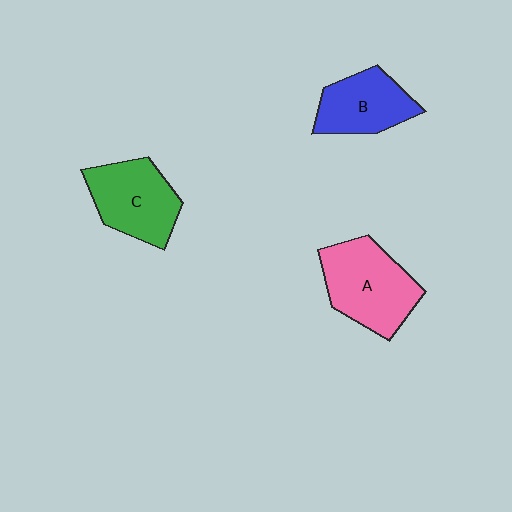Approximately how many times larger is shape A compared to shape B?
Approximately 1.3 times.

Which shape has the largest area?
Shape A (pink).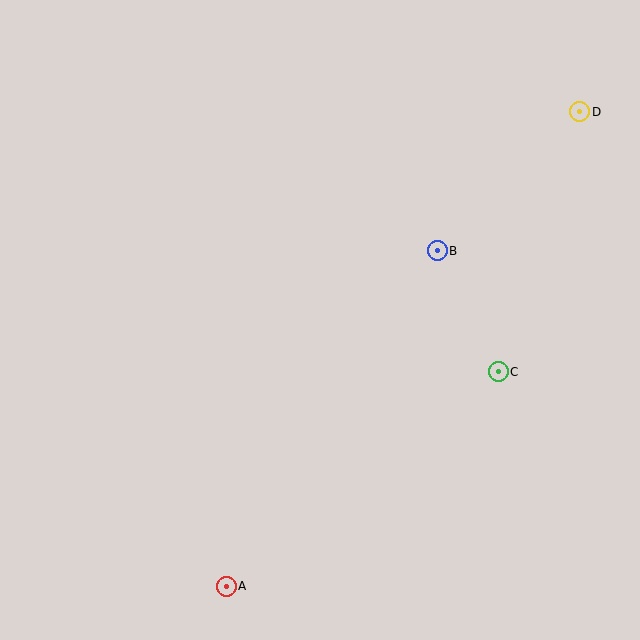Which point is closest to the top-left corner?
Point B is closest to the top-left corner.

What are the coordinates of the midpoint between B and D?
The midpoint between B and D is at (509, 181).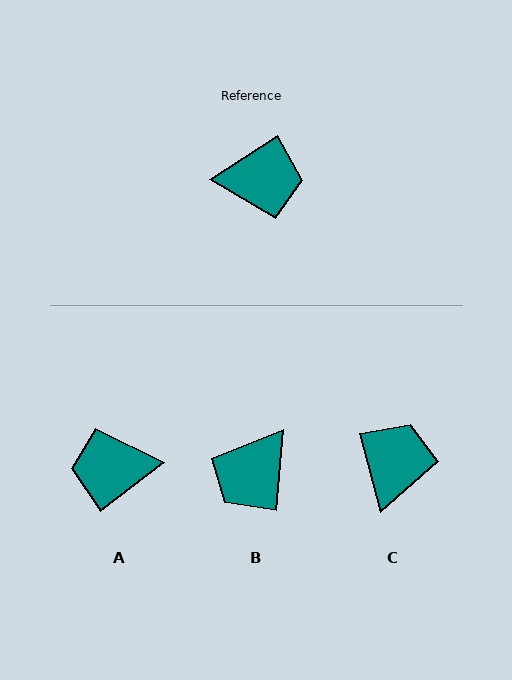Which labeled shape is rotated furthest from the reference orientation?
A, about 176 degrees away.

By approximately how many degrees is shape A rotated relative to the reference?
Approximately 176 degrees clockwise.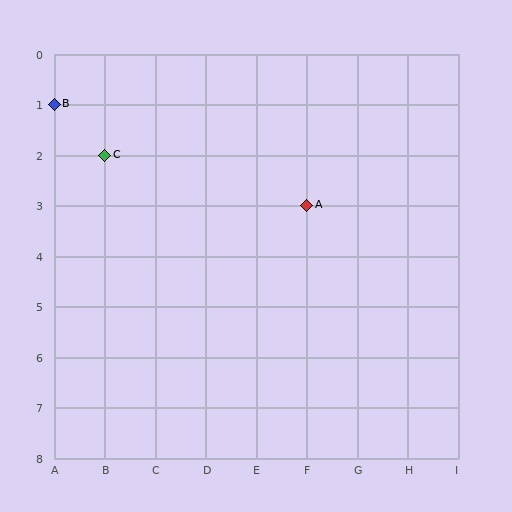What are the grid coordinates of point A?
Point A is at grid coordinates (F, 3).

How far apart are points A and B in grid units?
Points A and B are 5 columns and 2 rows apart (about 5.4 grid units diagonally).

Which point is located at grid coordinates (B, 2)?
Point C is at (B, 2).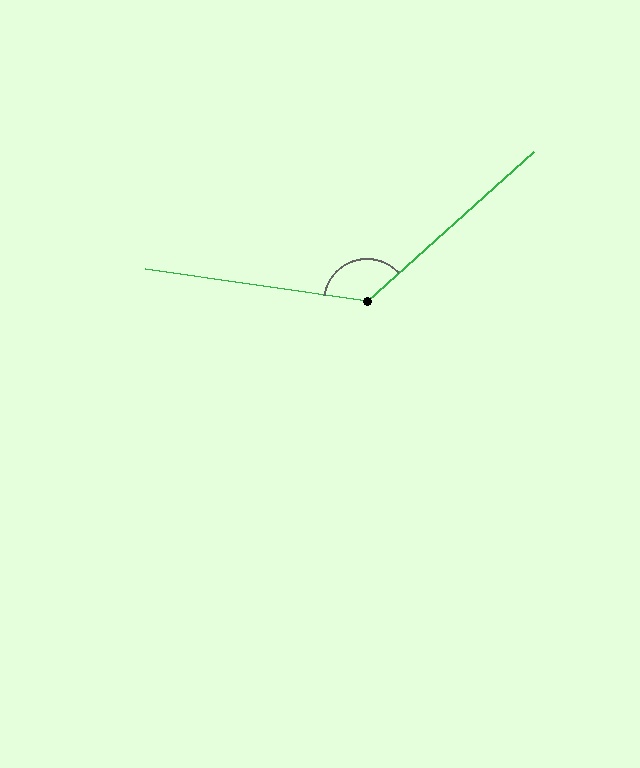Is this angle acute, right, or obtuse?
It is obtuse.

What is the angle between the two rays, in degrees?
Approximately 130 degrees.